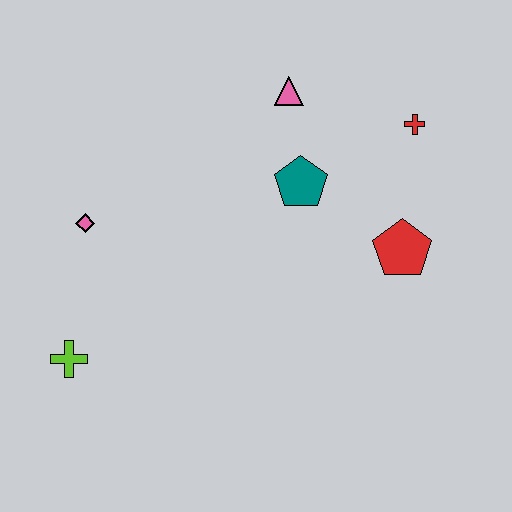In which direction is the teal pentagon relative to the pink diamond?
The teal pentagon is to the right of the pink diamond.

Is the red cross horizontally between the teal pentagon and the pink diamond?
No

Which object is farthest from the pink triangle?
The lime cross is farthest from the pink triangle.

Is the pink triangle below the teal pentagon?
No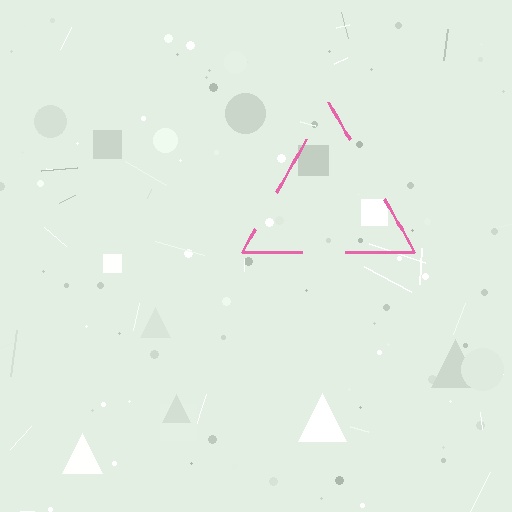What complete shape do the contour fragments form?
The contour fragments form a triangle.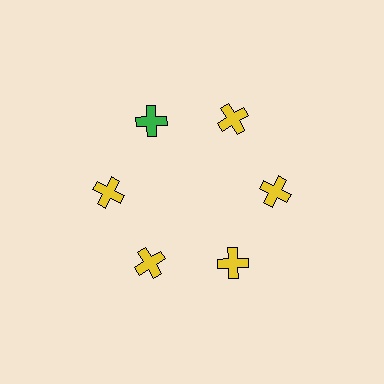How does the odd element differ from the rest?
It has a different color: green instead of yellow.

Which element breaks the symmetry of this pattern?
The green cross at roughly the 11 o'clock position breaks the symmetry. All other shapes are yellow crosses.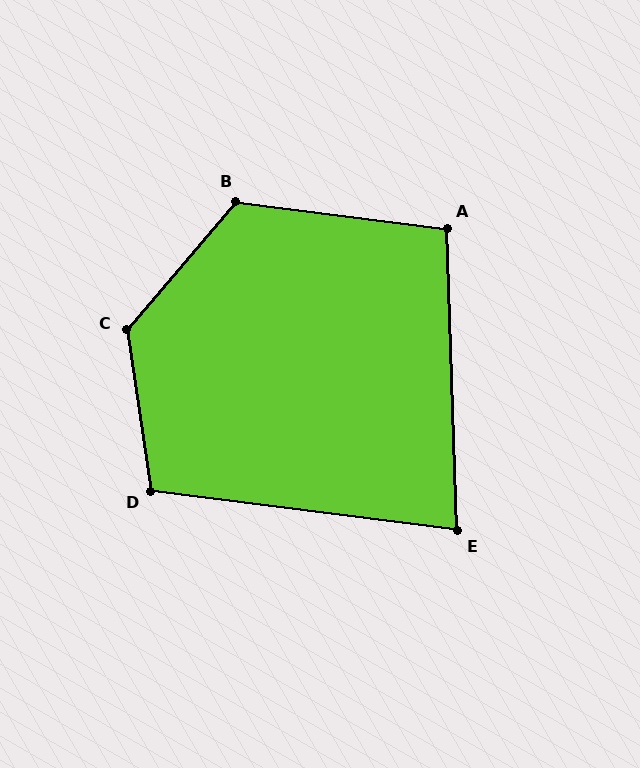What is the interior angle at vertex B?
Approximately 123 degrees (obtuse).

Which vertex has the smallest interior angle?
E, at approximately 81 degrees.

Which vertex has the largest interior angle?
C, at approximately 131 degrees.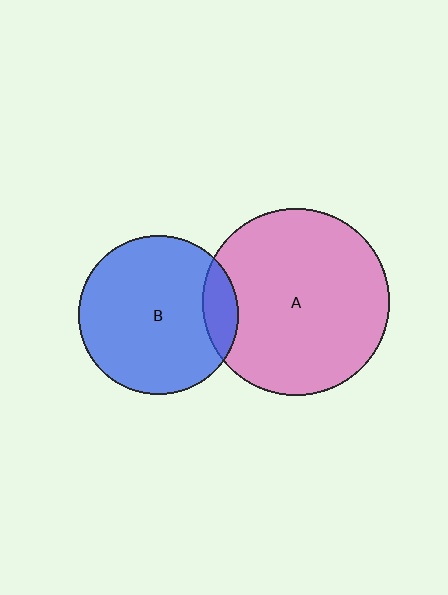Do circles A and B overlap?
Yes.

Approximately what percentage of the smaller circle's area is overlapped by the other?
Approximately 10%.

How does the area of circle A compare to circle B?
Approximately 1.4 times.